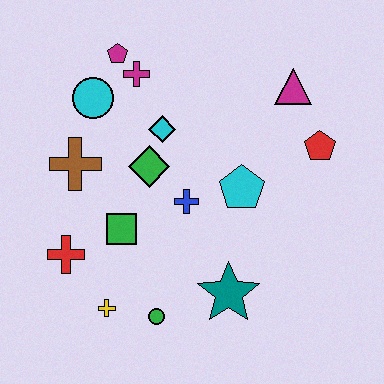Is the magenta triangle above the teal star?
Yes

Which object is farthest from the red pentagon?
The red cross is farthest from the red pentagon.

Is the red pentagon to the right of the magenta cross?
Yes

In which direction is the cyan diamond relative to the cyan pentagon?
The cyan diamond is to the left of the cyan pentagon.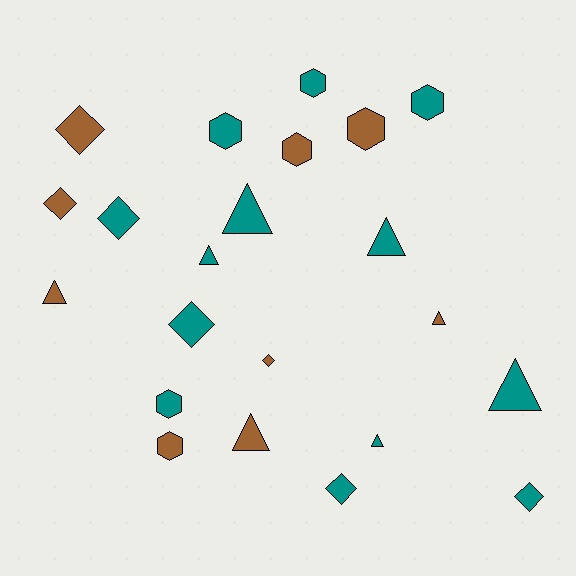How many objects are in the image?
There are 22 objects.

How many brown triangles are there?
There are 3 brown triangles.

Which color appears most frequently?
Teal, with 13 objects.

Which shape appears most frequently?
Triangle, with 8 objects.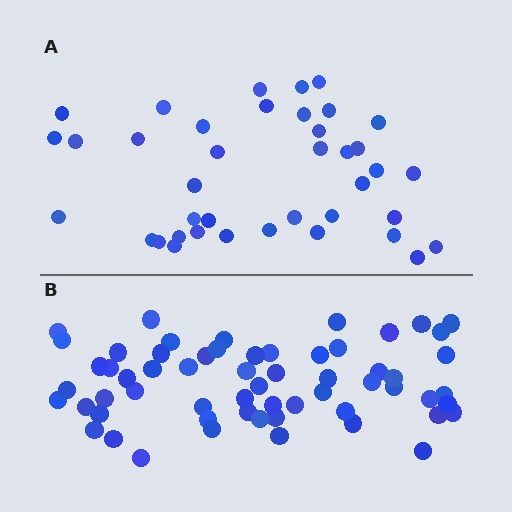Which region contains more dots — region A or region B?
Region B (the bottom region) has more dots.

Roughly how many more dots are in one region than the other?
Region B has approximately 20 more dots than region A.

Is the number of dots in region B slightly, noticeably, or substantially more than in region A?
Region B has substantially more. The ratio is roughly 1.5 to 1.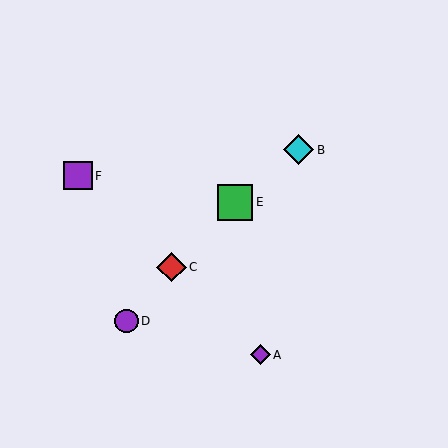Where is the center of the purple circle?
The center of the purple circle is at (127, 321).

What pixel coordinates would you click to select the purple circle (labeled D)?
Click at (127, 321) to select the purple circle D.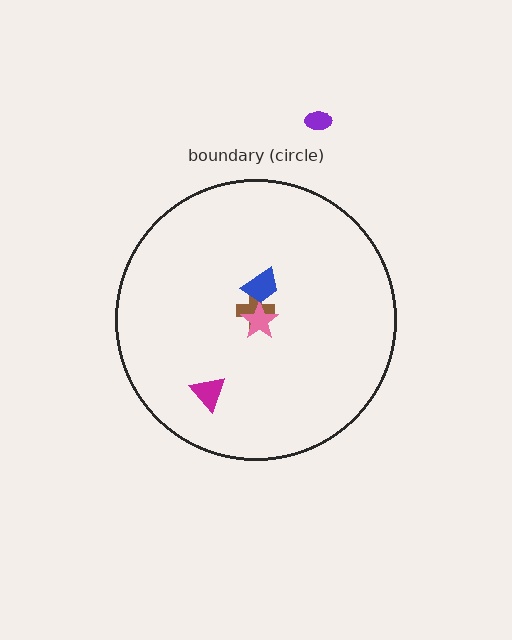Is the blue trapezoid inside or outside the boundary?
Inside.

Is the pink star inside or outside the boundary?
Inside.